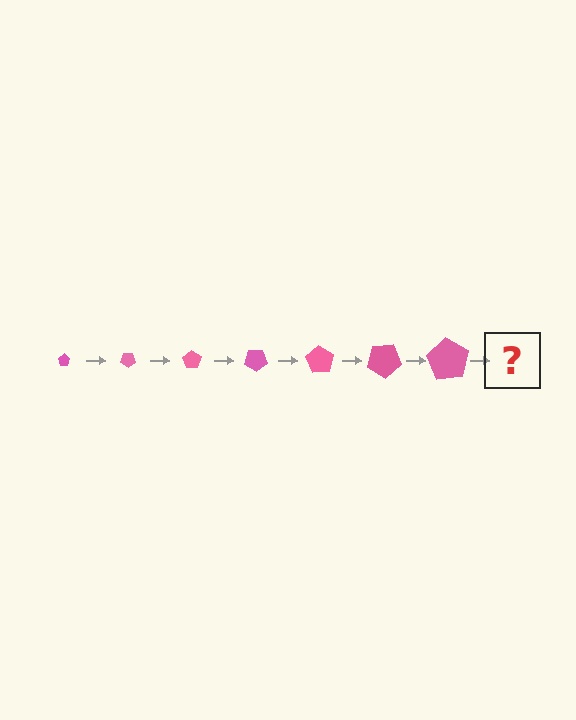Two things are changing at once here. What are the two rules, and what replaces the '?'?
The two rules are that the pentagon grows larger each step and it rotates 35 degrees each step. The '?' should be a pentagon, larger than the previous one and rotated 245 degrees from the start.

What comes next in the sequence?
The next element should be a pentagon, larger than the previous one and rotated 245 degrees from the start.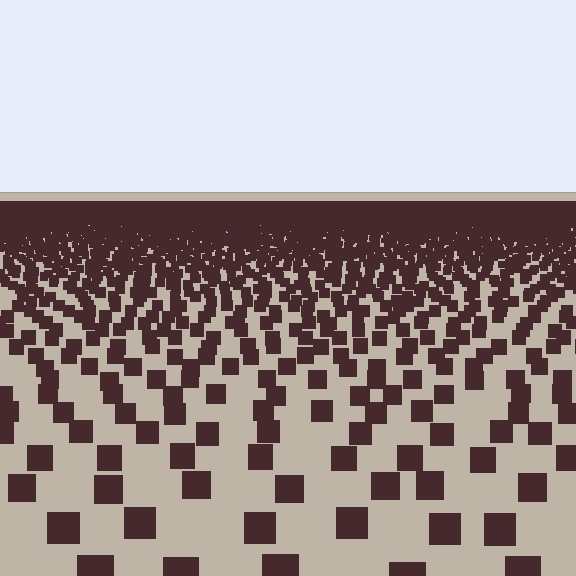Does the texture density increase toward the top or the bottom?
Density increases toward the top.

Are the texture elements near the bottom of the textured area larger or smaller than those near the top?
Larger. Near the bottom, elements are closer to the viewer and appear at a bigger on-screen size.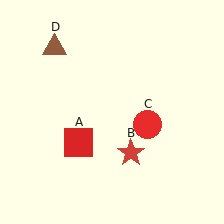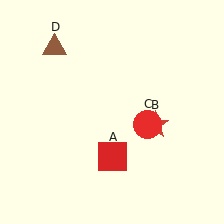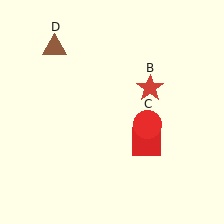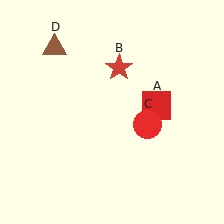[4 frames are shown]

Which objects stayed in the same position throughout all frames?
Red circle (object C) and brown triangle (object D) remained stationary.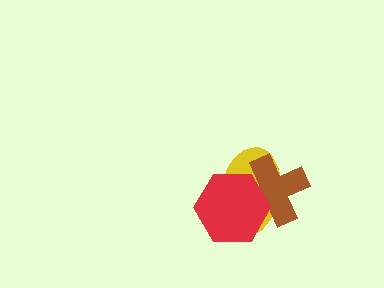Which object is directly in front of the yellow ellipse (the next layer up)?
The brown cross is directly in front of the yellow ellipse.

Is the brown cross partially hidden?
Yes, it is partially covered by another shape.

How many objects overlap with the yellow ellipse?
2 objects overlap with the yellow ellipse.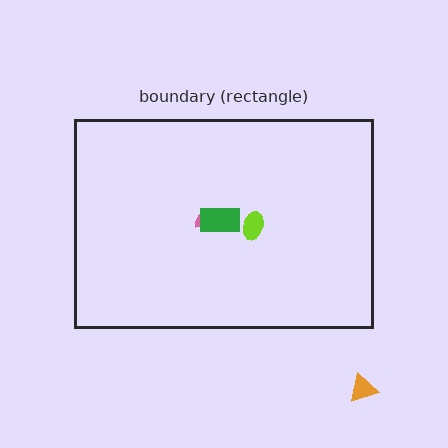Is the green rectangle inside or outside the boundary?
Inside.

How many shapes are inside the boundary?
3 inside, 1 outside.